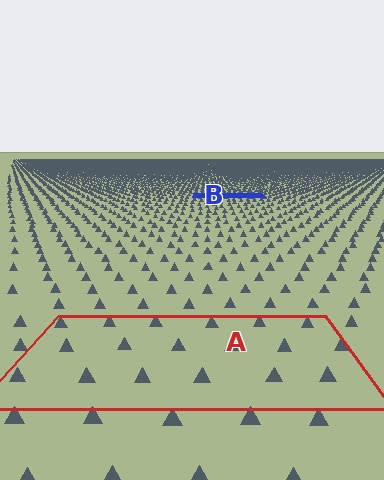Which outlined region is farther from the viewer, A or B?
Region B is farther from the viewer — the texture elements inside it appear smaller and more densely packed.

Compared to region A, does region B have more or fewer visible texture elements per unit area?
Region B has more texture elements per unit area — they are packed more densely because it is farther away.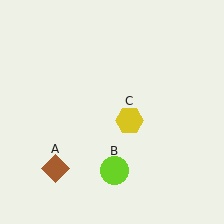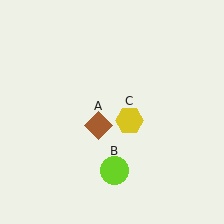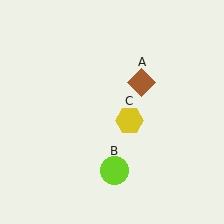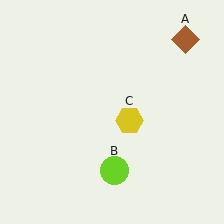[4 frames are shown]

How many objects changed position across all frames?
1 object changed position: brown diamond (object A).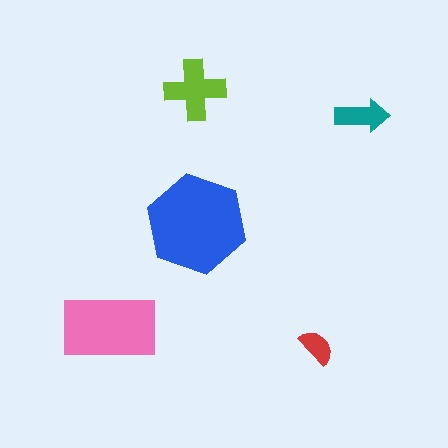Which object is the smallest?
The red semicircle.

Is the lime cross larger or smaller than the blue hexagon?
Smaller.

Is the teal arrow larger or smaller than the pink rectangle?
Smaller.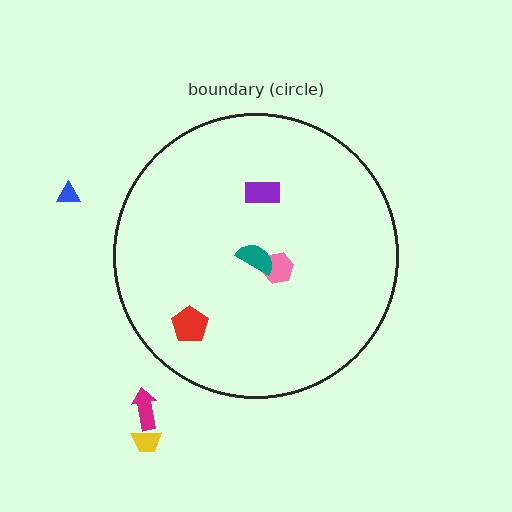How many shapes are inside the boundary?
4 inside, 3 outside.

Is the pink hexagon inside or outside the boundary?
Inside.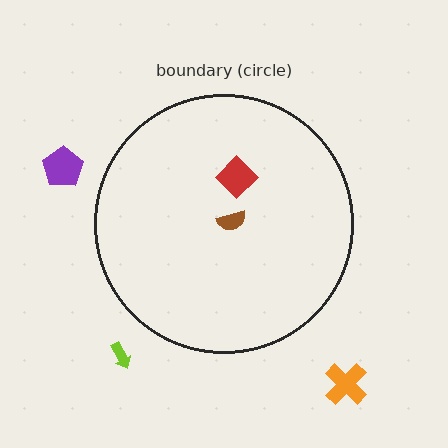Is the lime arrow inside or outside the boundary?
Outside.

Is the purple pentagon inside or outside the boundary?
Outside.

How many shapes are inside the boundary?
2 inside, 3 outside.